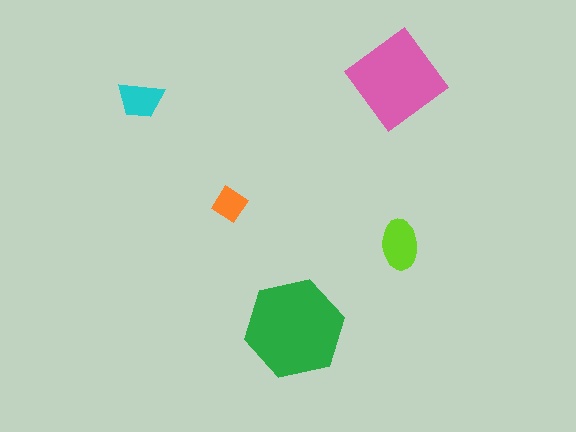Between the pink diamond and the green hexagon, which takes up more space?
The green hexagon.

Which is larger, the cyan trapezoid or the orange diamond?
The cyan trapezoid.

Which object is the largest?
The green hexagon.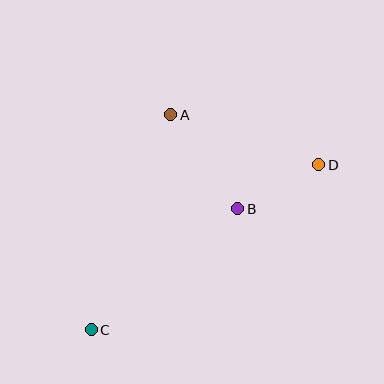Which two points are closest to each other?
Points B and D are closest to each other.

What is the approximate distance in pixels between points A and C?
The distance between A and C is approximately 229 pixels.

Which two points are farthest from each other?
Points C and D are farthest from each other.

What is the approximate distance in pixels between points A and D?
The distance between A and D is approximately 156 pixels.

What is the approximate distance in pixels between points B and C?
The distance between B and C is approximately 190 pixels.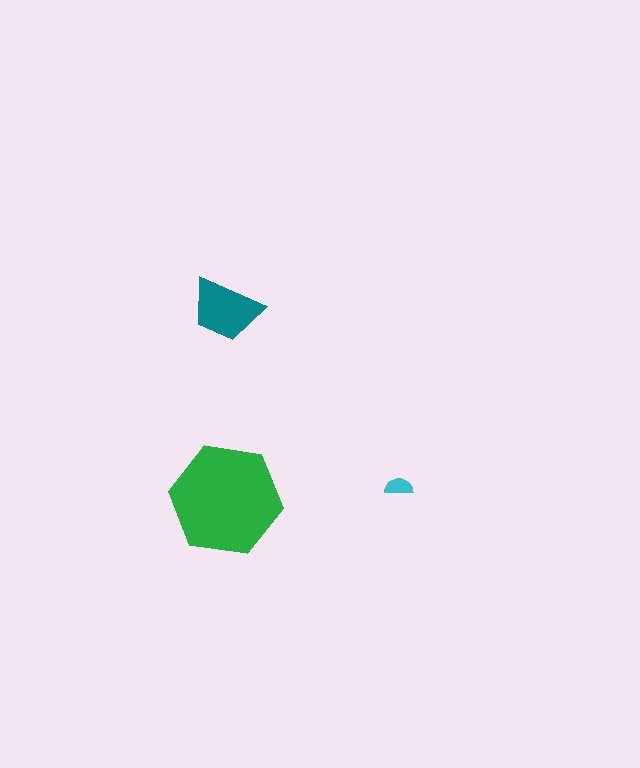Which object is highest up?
The teal trapezoid is topmost.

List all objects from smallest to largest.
The cyan semicircle, the teal trapezoid, the green hexagon.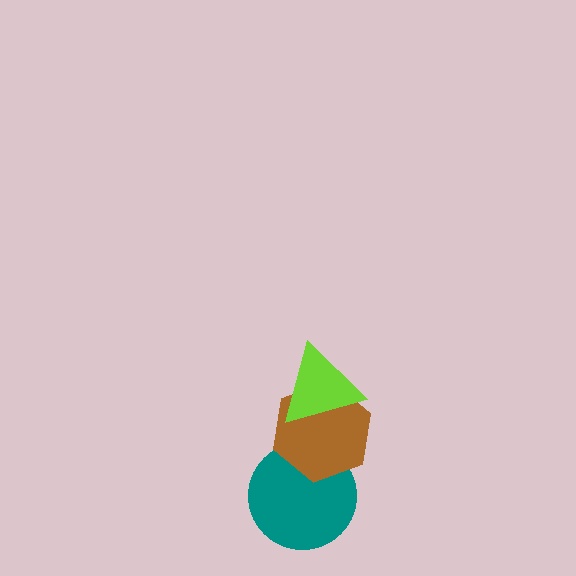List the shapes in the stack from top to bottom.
From top to bottom: the lime triangle, the brown hexagon, the teal circle.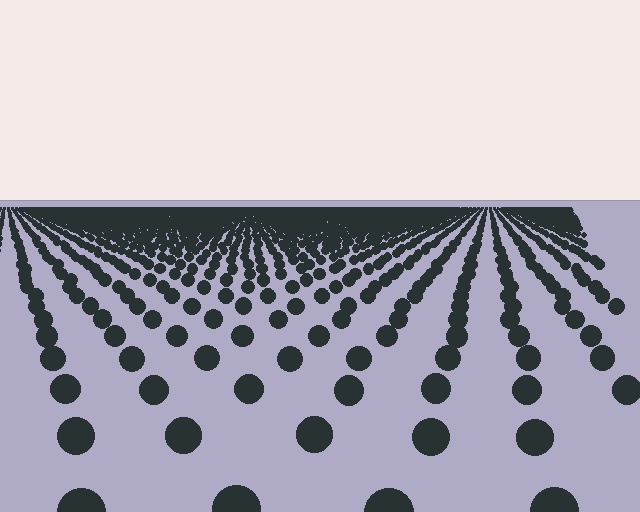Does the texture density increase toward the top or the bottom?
Density increases toward the top.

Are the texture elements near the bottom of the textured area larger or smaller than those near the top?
Larger. Near the bottom, elements are closer to the viewer and appear at a bigger on-screen size.